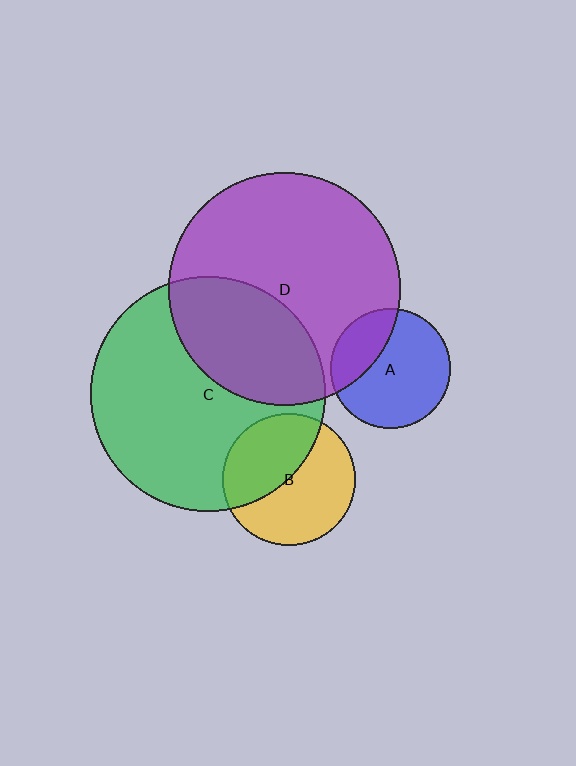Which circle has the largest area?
Circle C (green).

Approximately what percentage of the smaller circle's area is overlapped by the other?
Approximately 45%.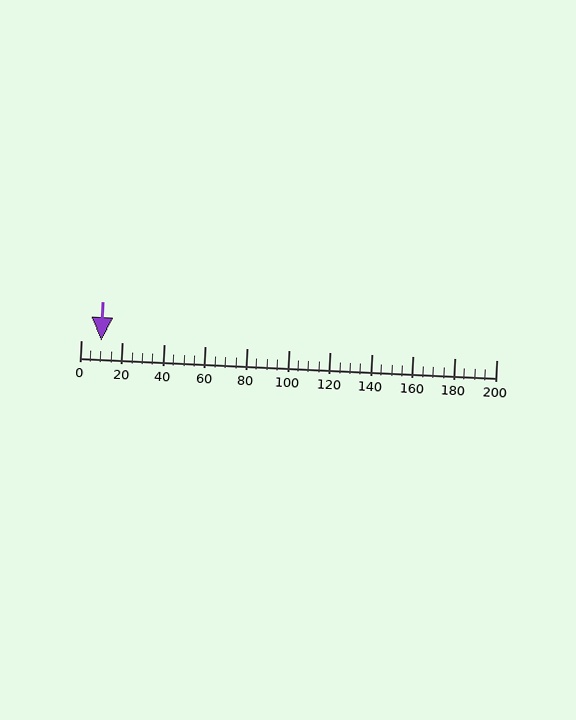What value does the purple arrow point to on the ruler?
The purple arrow points to approximately 10.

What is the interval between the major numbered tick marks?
The major tick marks are spaced 20 units apart.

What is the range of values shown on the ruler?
The ruler shows values from 0 to 200.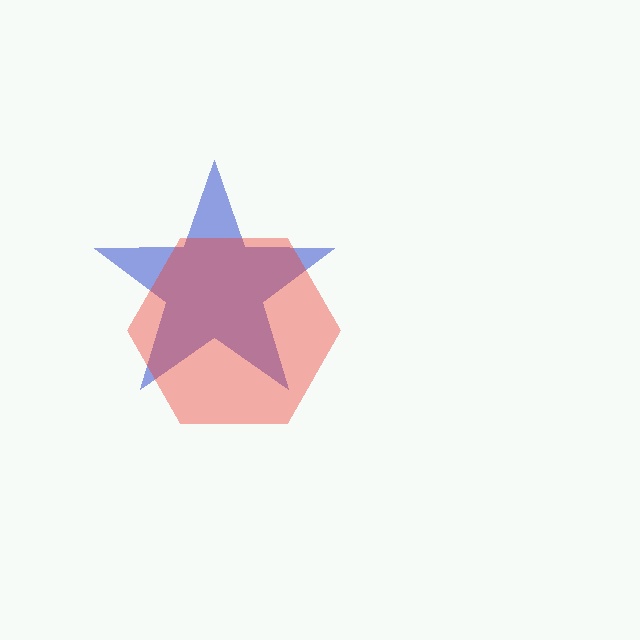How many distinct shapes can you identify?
There are 2 distinct shapes: a blue star, a red hexagon.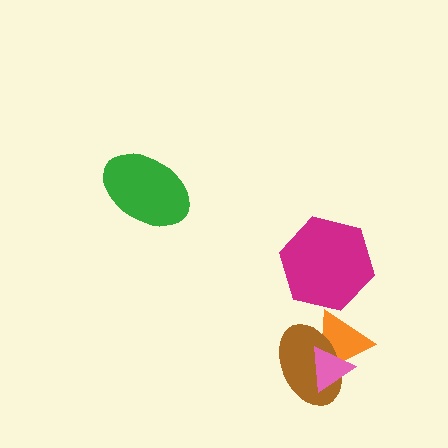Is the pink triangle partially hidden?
No, no other shape covers it.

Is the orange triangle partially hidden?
Yes, it is partially covered by another shape.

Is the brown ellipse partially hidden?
Yes, it is partially covered by another shape.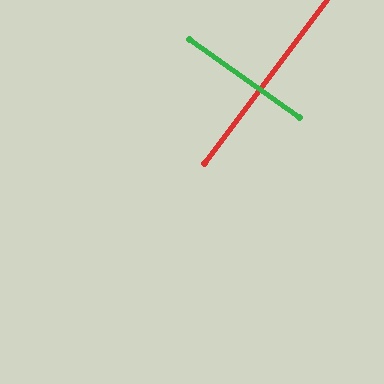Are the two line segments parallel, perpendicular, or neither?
Perpendicular — they meet at approximately 89°.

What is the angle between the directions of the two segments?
Approximately 89 degrees.